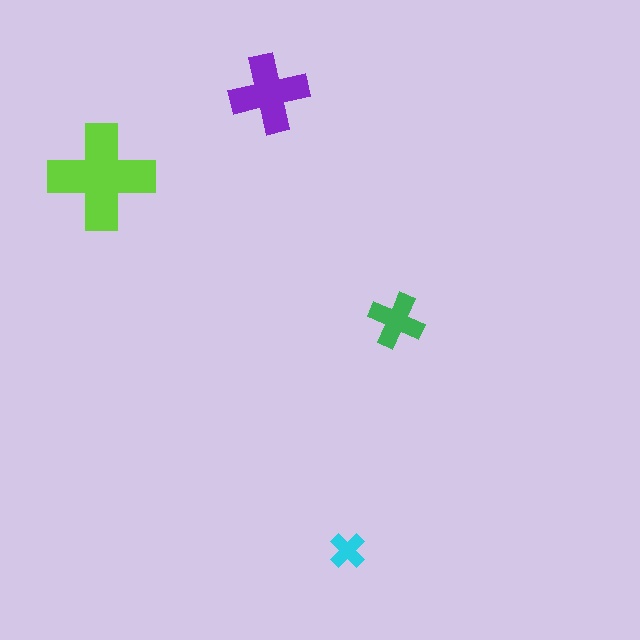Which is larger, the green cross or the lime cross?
The lime one.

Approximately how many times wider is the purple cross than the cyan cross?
About 2 times wider.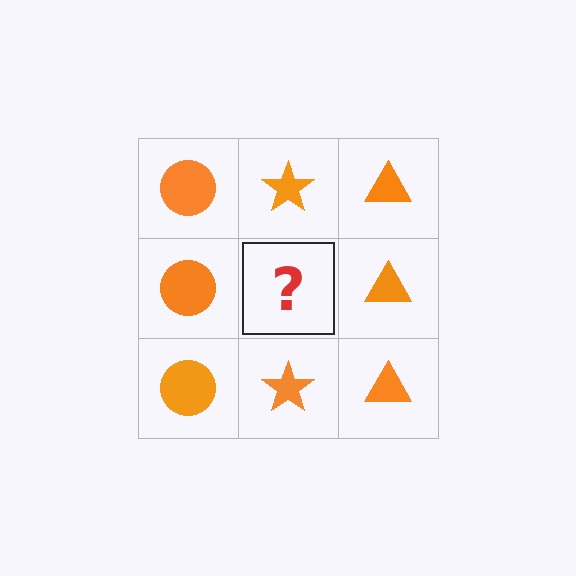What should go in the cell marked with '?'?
The missing cell should contain an orange star.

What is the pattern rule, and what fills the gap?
The rule is that each column has a consistent shape. The gap should be filled with an orange star.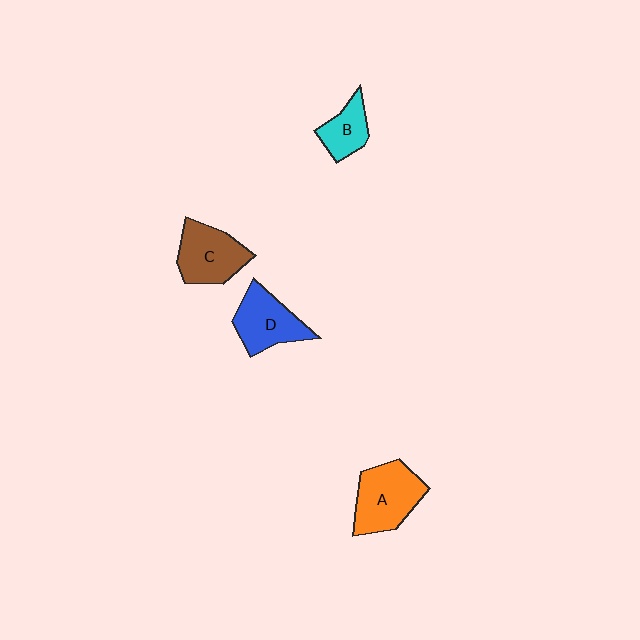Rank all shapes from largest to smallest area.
From largest to smallest: A (orange), C (brown), D (blue), B (cyan).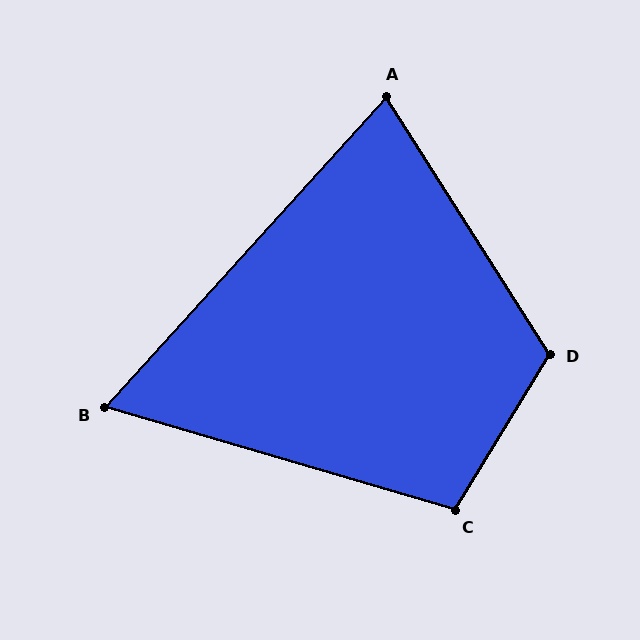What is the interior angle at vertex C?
Approximately 105 degrees (obtuse).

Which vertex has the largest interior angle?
D, at approximately 116 degrees.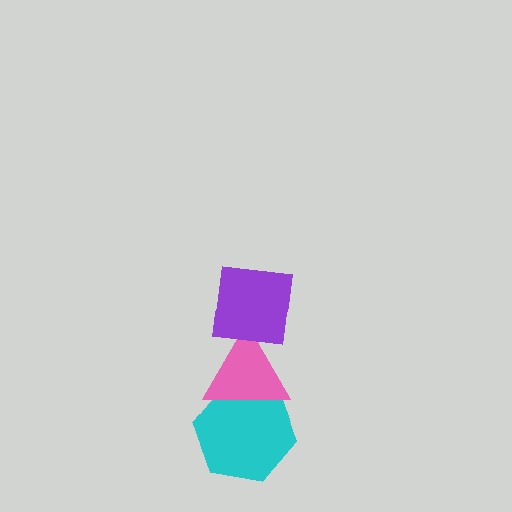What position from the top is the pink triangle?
The pink triangle is 2nd from the top.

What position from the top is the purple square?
The purple square is 1st from the top.